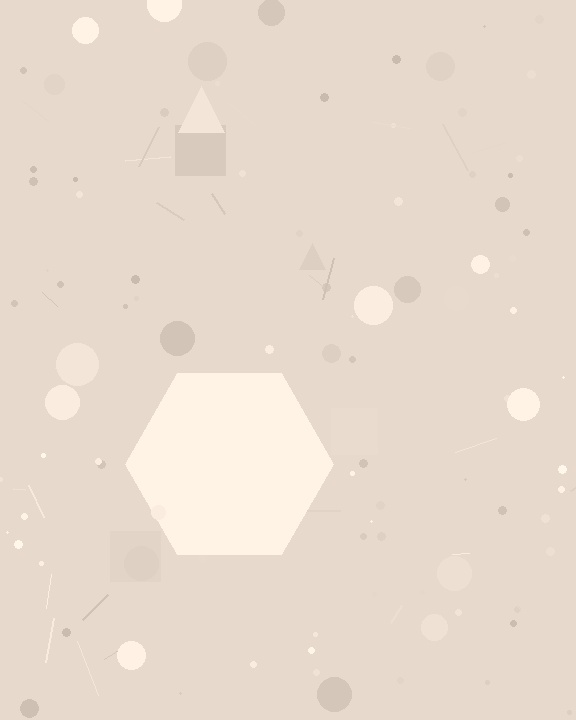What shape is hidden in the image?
A hexagon is hidden in the image.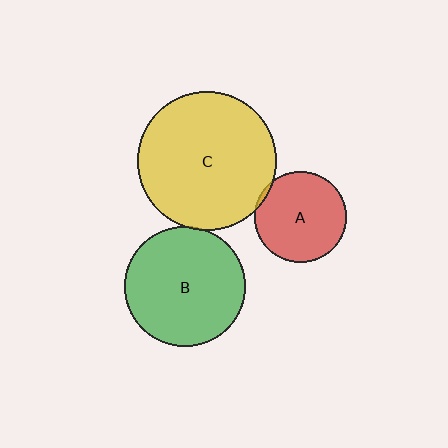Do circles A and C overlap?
Yes.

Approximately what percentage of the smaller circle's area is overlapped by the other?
Approximately 5%.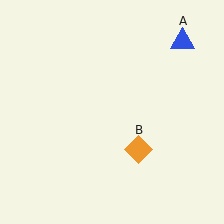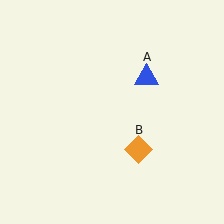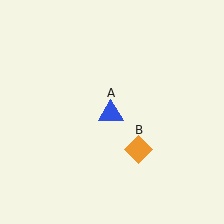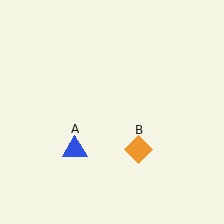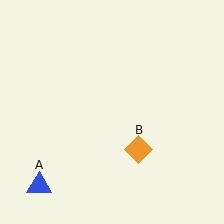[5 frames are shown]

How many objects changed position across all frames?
1 object changed position: blue triangle (object A).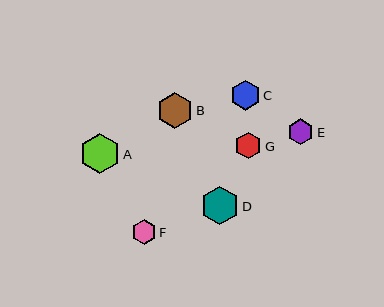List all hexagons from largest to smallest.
From largest to smallest: A, D, B, C, G, E, F.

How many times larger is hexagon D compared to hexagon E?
Hexagon D is approximately 1.5 times the size of hexagon E.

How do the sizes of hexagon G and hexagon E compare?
Hexagon G and hexagon E are approximately the same size.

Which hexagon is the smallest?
Hexagon F is the smallest with a size of approximately 24 pixels.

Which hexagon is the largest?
Hexagon A is the largest with a size of approximately 40 pixels.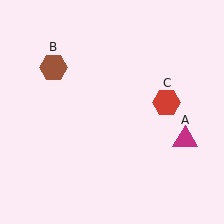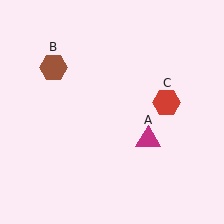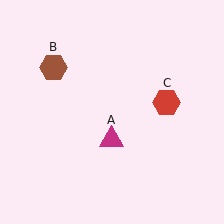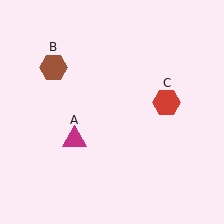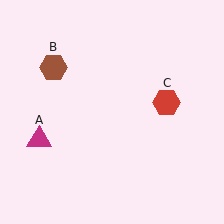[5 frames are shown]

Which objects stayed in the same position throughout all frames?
Brown hexagon (object B) and red hexagon (object C) remained stationary.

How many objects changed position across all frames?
1 object changed position: magenta triangle (object A).